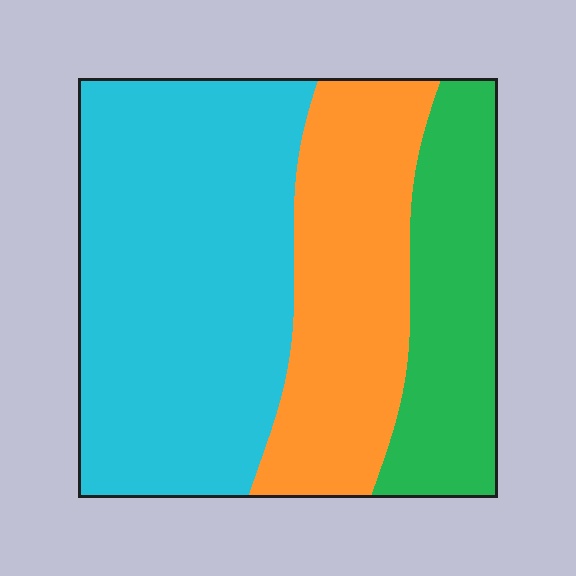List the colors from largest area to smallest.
From largest to smallest: cyan, orange, green.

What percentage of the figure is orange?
Orange covers around 30% of the figure.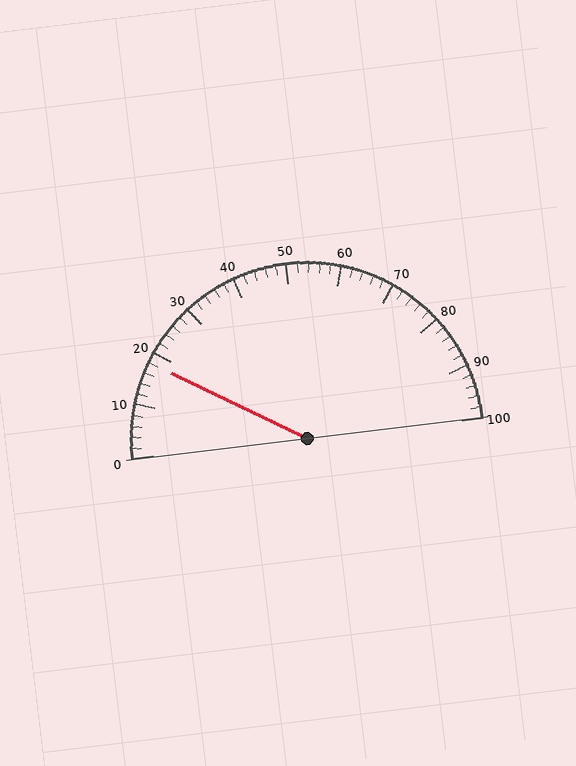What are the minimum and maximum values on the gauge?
The gauge ranges from 0 to 100.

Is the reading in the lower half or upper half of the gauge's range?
The reading is in the lower half of the range (0 to 100).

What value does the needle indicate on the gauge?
The needle indicates approximately 18.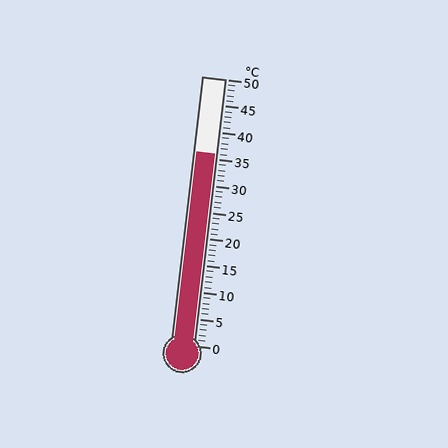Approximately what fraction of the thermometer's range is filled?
The thermometer is filled to approximately 70% of its range.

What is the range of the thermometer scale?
The thermometer scale ranges from 0°C to 50°C.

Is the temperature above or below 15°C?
The temperature is above 15°C.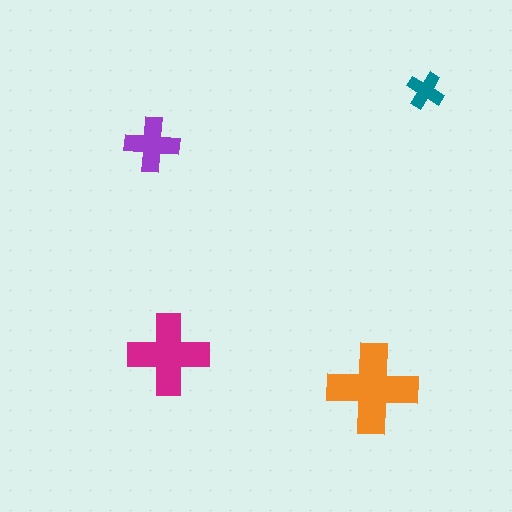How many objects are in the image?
There are 4 objects in the image.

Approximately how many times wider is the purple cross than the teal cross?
About 1.5 times wider.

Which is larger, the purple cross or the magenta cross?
The magenta one.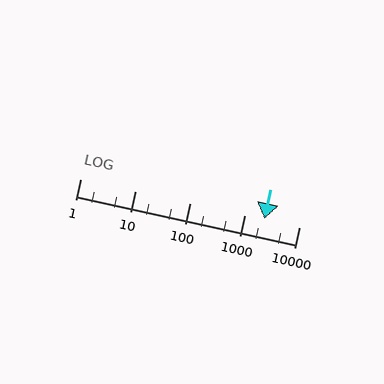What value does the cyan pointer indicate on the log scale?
The pointer indicates approximately 2300.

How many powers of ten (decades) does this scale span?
The scale spans 4 decades, from 1 to 10000.